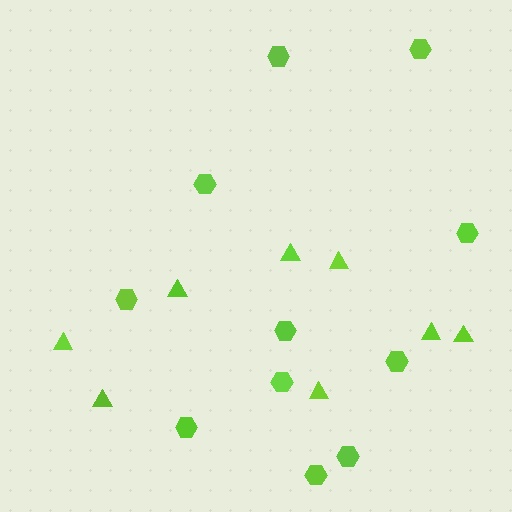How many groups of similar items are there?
There are 2 groups: one group of triangles (8) and one group of hexagons (11).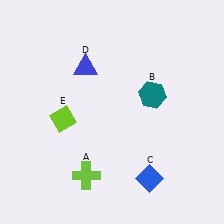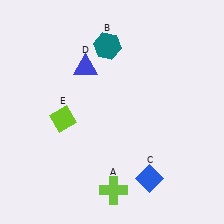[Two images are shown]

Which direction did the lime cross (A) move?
The lime cross (A) moved right.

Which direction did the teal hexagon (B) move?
The teal hexagon (B) moved up.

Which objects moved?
The objects that moved are: the lime cross (A), the teal hexagon (B).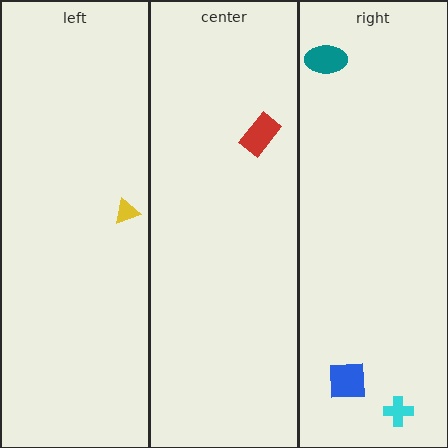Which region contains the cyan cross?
The right region.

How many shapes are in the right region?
3.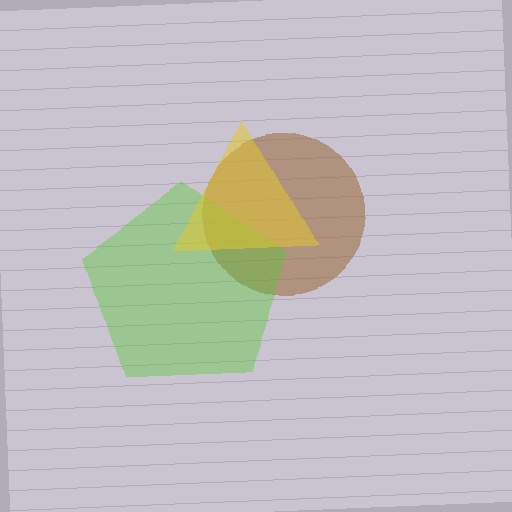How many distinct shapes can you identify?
There are 3 distinct shapes: a brown circle, a lime pentagon, a yellow triangle.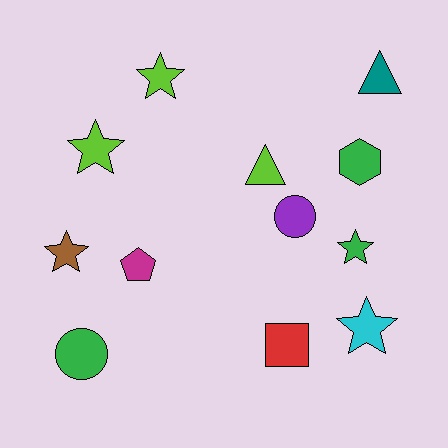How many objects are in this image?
There are 12 objects.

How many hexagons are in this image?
There is 1 hexagon.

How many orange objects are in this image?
There are no orange objects.